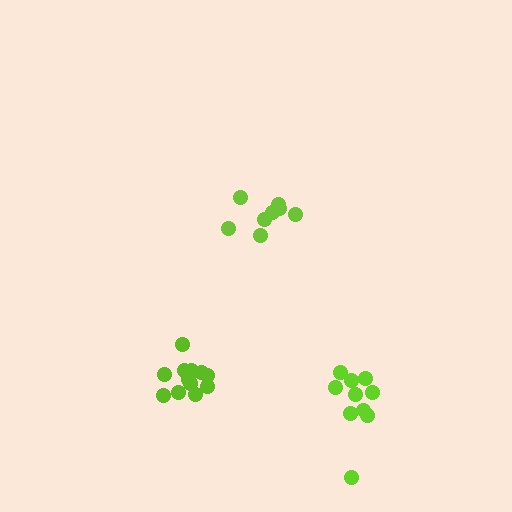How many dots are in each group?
Group 1: 8 dots, Group 2: 10 dots, Group 3: 12 dots (30 total).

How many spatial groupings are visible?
There are 3 spatial groupings.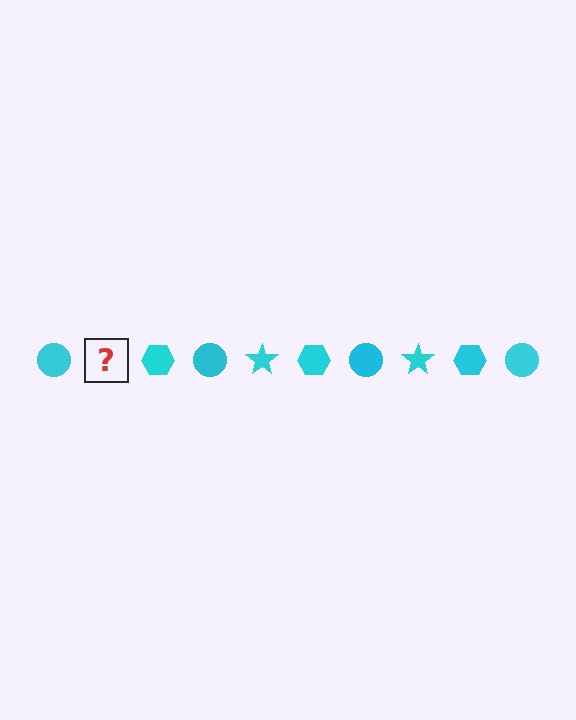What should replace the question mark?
The question mark should be replaced with a cyan star.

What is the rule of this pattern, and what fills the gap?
The rule is that the pattern cycles through circle, star, hexagon shapes in cyan. The gap should be filled with a cyan star.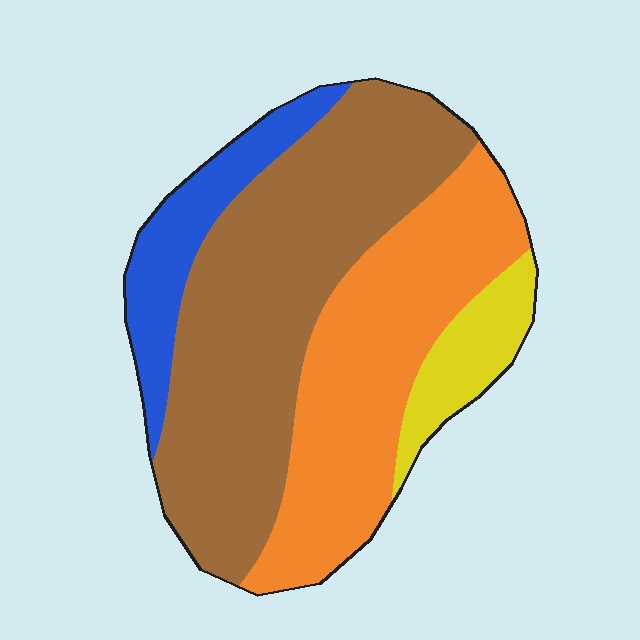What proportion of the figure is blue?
Blue covers around 10% of the figure.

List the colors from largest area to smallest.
From largest to smallest: brown, orange, blue, yellow.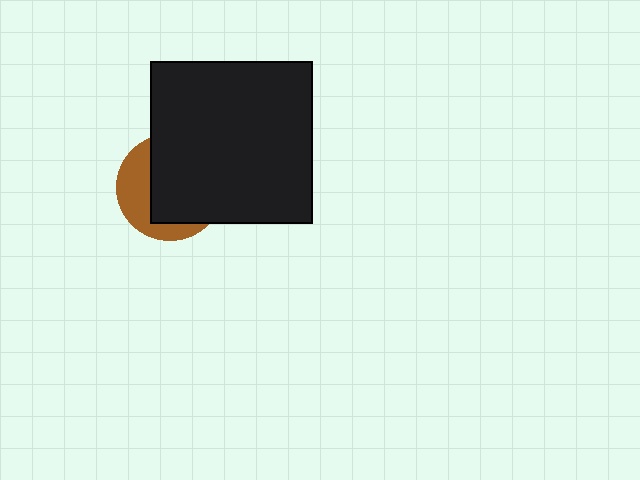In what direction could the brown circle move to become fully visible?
The brown circle could move left. That would shift it out from behind the black square entirely.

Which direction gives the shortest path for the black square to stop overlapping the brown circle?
Moving right gives the shortest separation.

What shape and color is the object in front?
The object in front is a black square.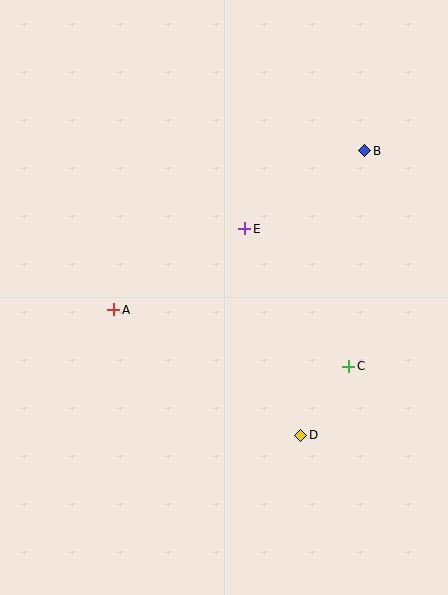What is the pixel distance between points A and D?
The distance between A and D is 225 pixels.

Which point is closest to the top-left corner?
Point A is closest to the top-left corner.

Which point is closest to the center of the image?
Point E at (245, 229) is closest to the center.